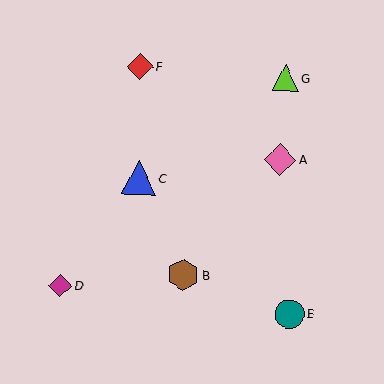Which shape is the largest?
The blue triangle (labeled C) is the largest.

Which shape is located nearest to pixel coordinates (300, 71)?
The lime triangle (labeled G) at (286, 78) is nearest to that location.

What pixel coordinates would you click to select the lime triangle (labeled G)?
Click at (286, 78) to select the lime triangle G.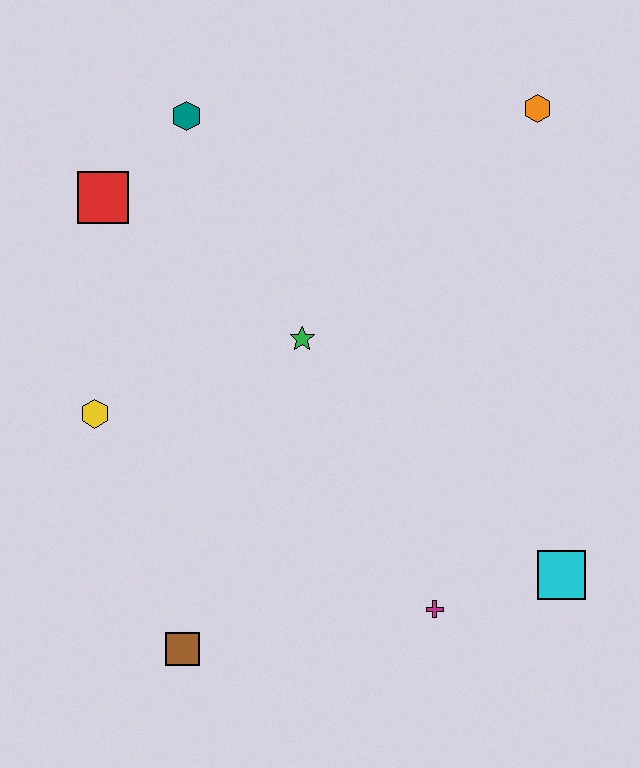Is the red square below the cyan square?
No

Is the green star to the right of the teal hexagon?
Yes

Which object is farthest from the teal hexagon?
The cyan square is farthest from the teal hexagon.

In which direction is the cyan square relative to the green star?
The cyan square is to the right of the green star.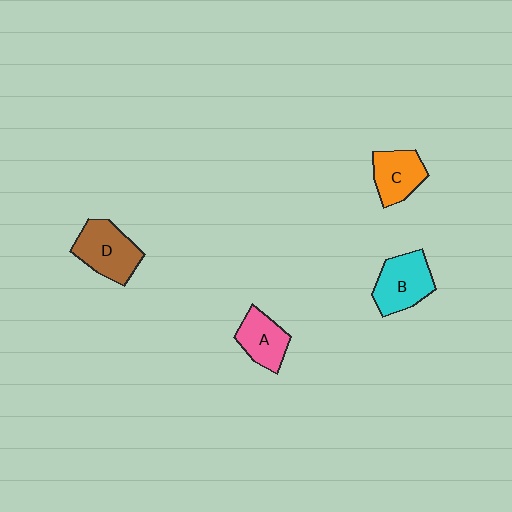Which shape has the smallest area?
Shape A (pink).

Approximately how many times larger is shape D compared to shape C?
Approximately 1.3 times.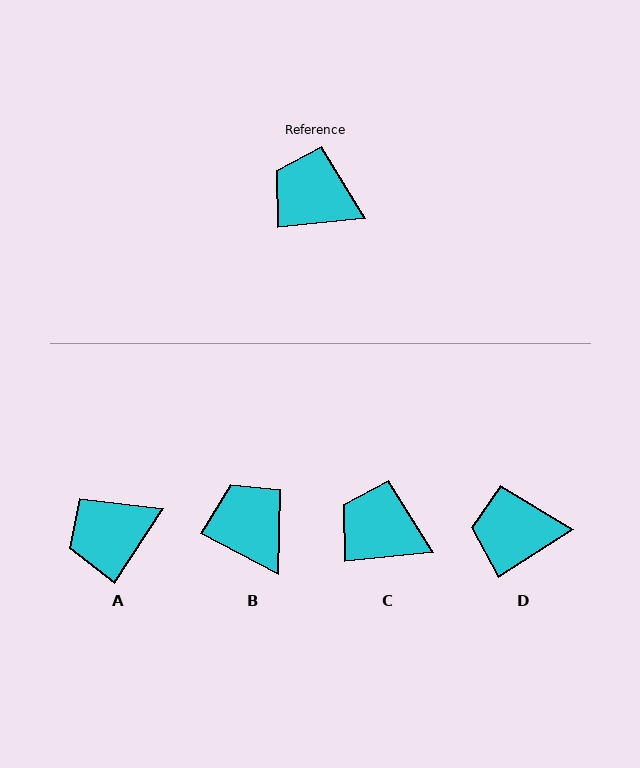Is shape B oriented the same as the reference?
No, it is off by about 33 degrees.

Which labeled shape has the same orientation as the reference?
C.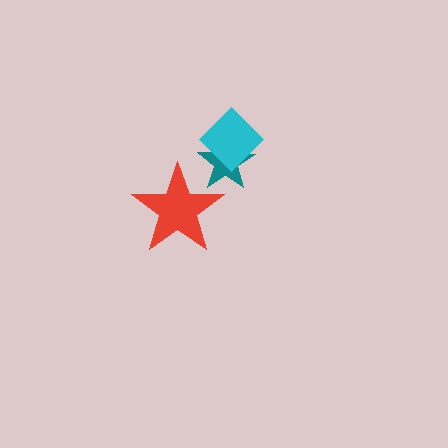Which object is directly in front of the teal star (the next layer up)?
The cyan diamond is directly in front of the teal star.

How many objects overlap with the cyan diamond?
1 object overlaps with the cyan diamond.